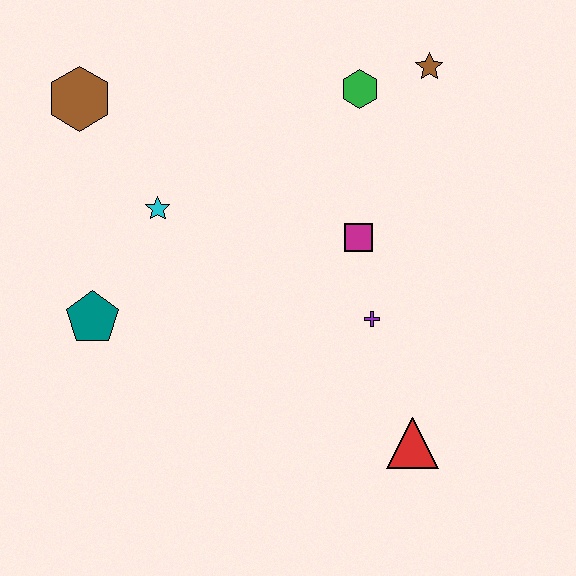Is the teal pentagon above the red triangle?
Yes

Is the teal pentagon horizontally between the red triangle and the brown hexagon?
Yes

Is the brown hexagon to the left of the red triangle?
Yes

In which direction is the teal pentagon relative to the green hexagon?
The teal pentagon is to the left of the green hexagon.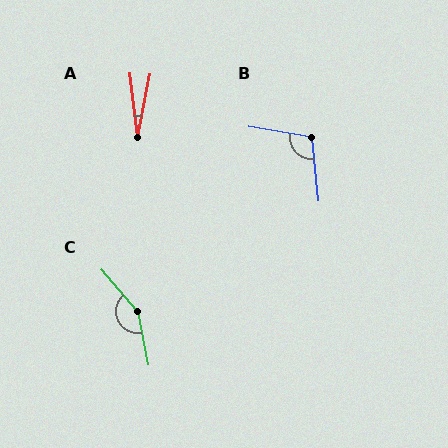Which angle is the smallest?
A, at approximately 18 degrees.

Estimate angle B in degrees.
Approximately 105 degrees.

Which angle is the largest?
C, at approximately 150 degrees.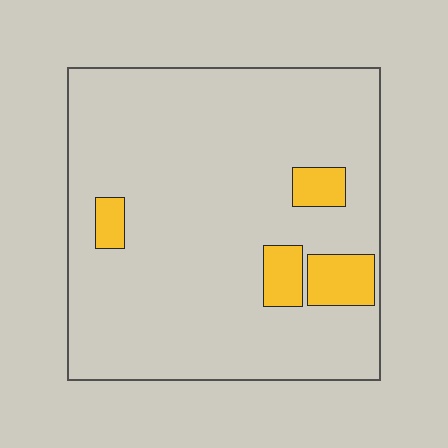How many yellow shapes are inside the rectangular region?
4.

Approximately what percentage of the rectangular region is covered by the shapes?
Approximately 10%.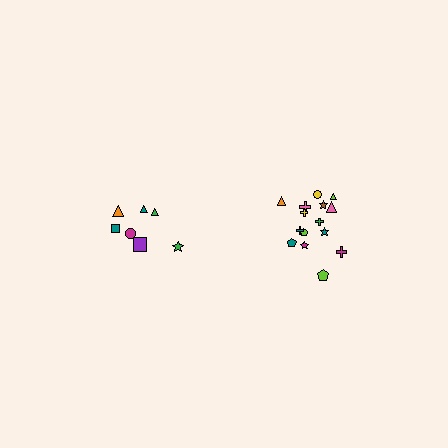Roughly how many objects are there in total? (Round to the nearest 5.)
Roughly 20 objects in total.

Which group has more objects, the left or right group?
The right group.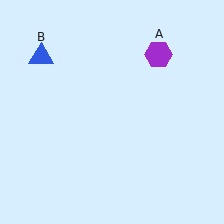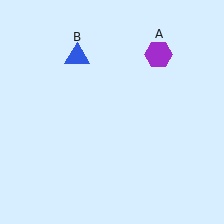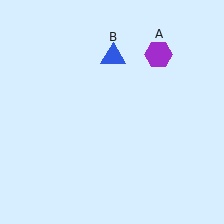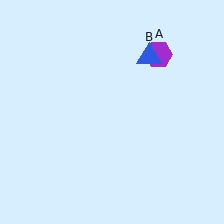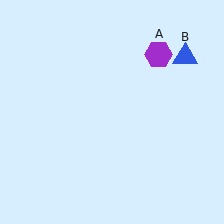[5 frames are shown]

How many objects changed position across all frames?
1 object changed position: blue triangle (object B).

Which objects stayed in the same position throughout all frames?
Purple hexagon (object A) remained stationary.